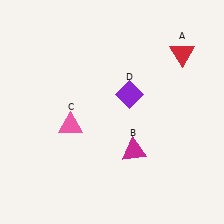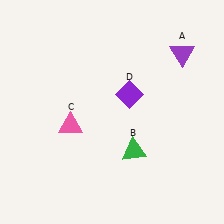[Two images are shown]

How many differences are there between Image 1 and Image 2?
There are 2 differences between the two images.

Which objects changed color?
A changed from red to purple. B changed from magenta to green.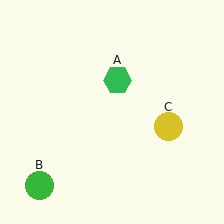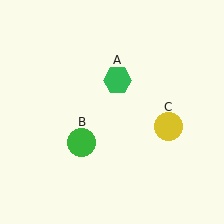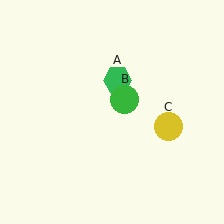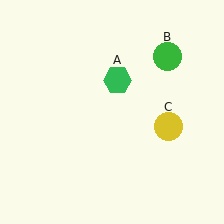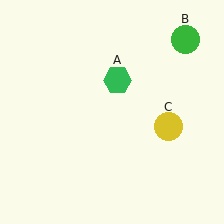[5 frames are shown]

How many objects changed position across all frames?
1 object changed position: green circle (object B).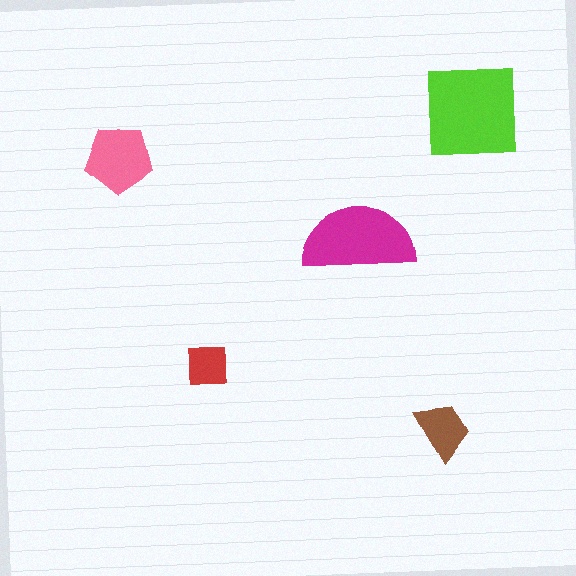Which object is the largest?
The lime square.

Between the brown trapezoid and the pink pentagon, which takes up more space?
The pink pentagon.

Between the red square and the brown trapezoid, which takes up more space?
The brown trapezoid.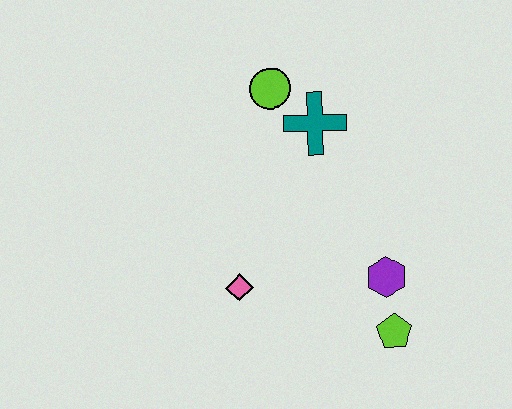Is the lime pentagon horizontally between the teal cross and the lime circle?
No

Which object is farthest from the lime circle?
The lime pentagon is farthest from the lime circle.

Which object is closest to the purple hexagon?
The lime pentagon is closest to the purple hexagon.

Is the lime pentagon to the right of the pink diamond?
Yes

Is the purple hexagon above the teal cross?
No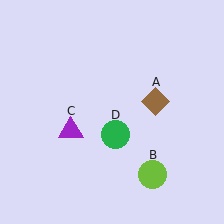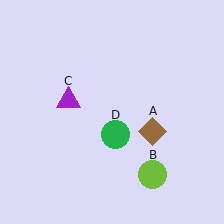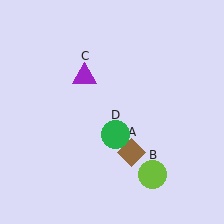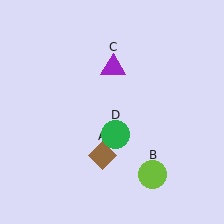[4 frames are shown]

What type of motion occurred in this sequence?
The brown diamond (object A), purple triangle (object C) rotated clockwise around the center of the scene.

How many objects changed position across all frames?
2 objects changed position: brown diamond (object A), purple triangle (object C).